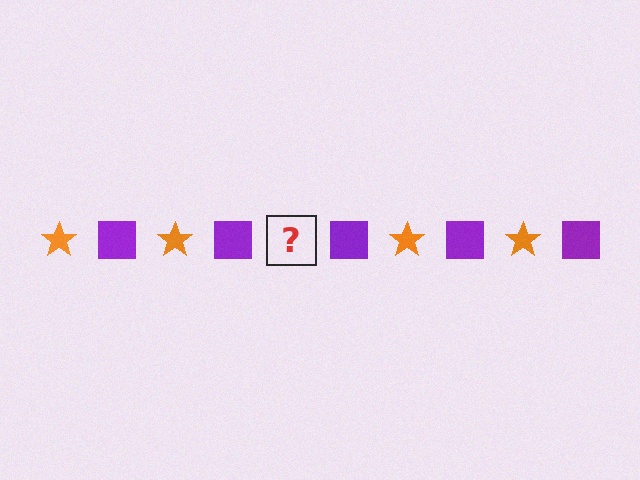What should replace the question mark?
The question mark should be replaced with an orange star.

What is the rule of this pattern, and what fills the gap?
The rule is that the pattern alternates between orange star and purple square. The gap should be filled with an orange star.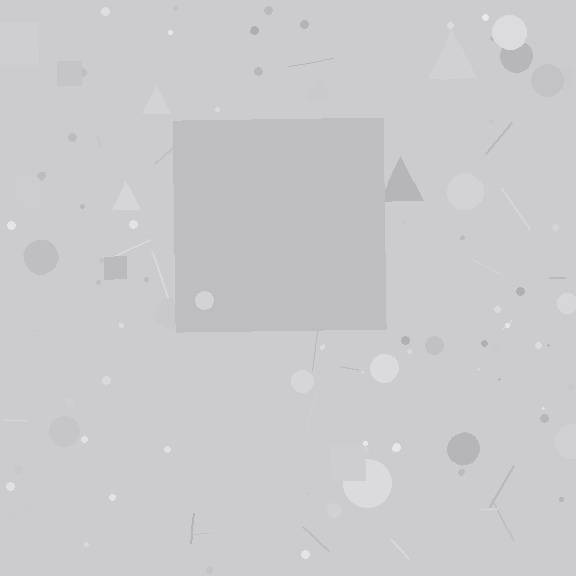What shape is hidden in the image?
A square is hidden in the image.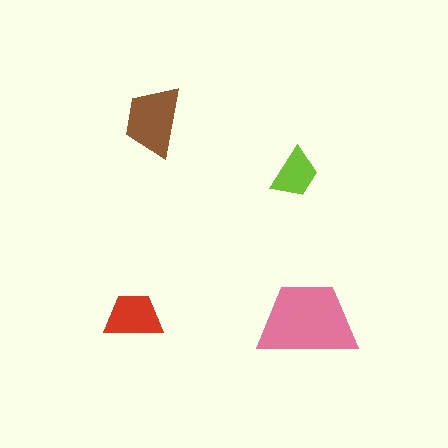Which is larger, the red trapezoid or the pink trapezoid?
The pink one.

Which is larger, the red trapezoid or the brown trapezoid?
The brown one.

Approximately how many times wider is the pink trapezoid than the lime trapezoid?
About 2 times wider.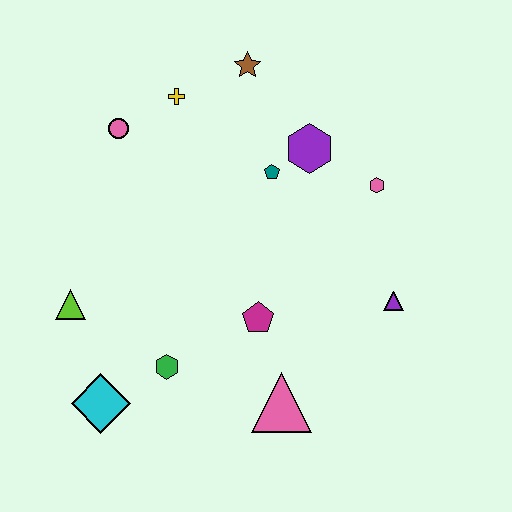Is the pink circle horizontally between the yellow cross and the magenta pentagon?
No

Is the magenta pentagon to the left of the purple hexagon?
Yes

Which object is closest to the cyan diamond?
The green hexagon is closest to the cyan diamond.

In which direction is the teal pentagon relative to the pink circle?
The teal pentagon is to the right of the pink circle.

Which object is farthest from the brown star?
The cyan diamond is farthest from the brown star.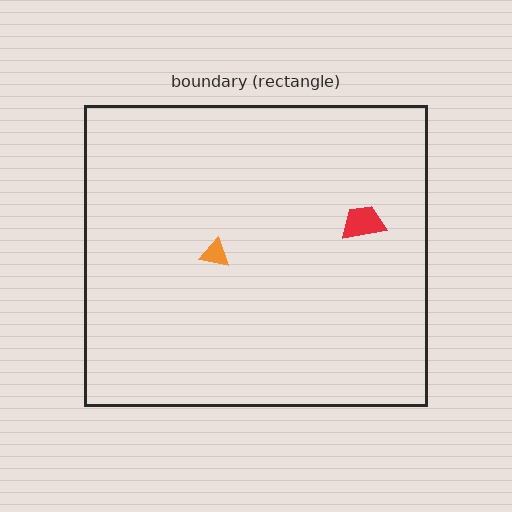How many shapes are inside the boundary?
2 inside, 0 outside.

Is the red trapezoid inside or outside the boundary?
Inside.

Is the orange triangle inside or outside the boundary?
Inside.